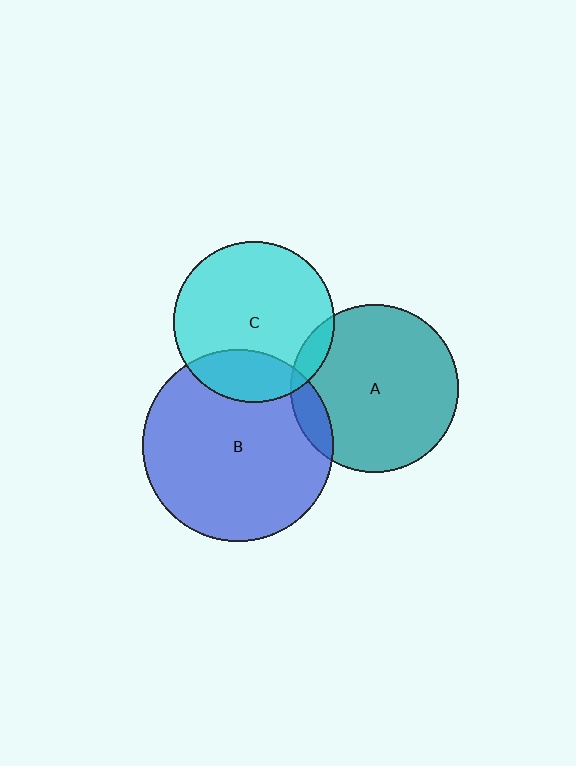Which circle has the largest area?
Circle B (blue).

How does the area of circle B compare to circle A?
Approximately 1.3 times.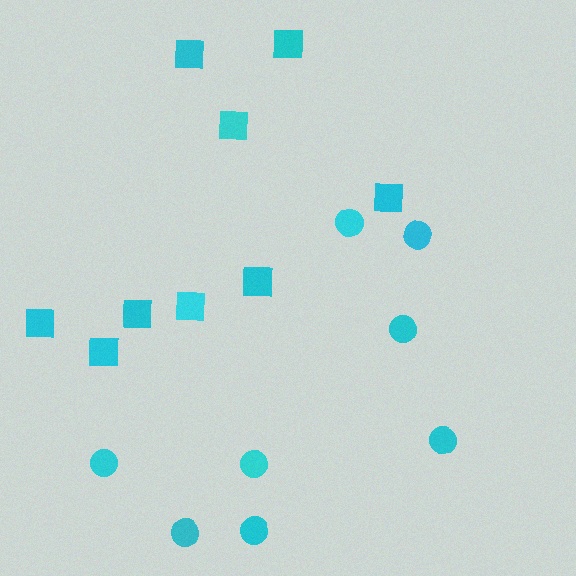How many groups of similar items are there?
There are 2 groups: one group of squares (9) and one group of circles (8).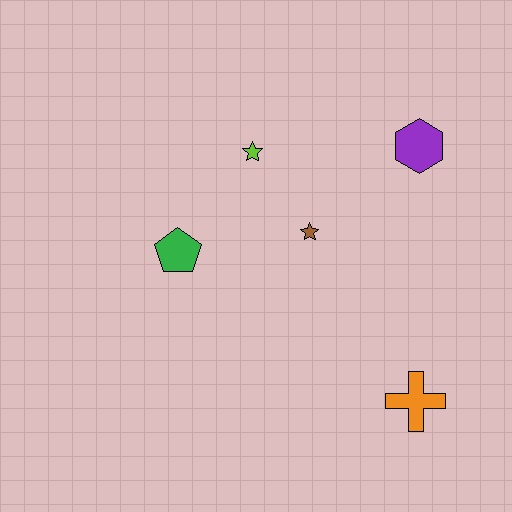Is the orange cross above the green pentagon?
No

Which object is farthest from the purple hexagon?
The green pentagon is farthest from the purple hexagon.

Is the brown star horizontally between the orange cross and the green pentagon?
Yes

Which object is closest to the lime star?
The brown star is closest to the lime star.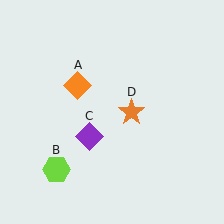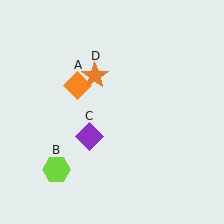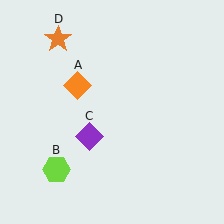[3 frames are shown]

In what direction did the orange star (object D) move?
The orange star (object D) moved up and to the left.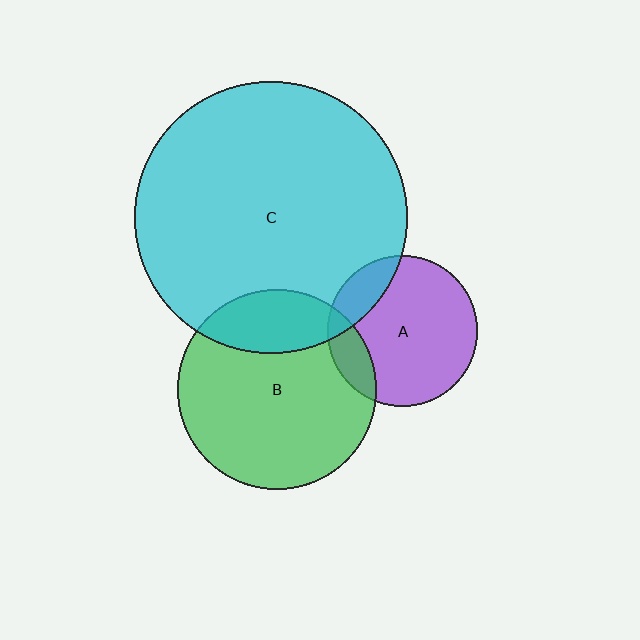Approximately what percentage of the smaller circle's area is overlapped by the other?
Approximately 15%.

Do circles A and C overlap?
Yes.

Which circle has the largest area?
Circle C (cyan).